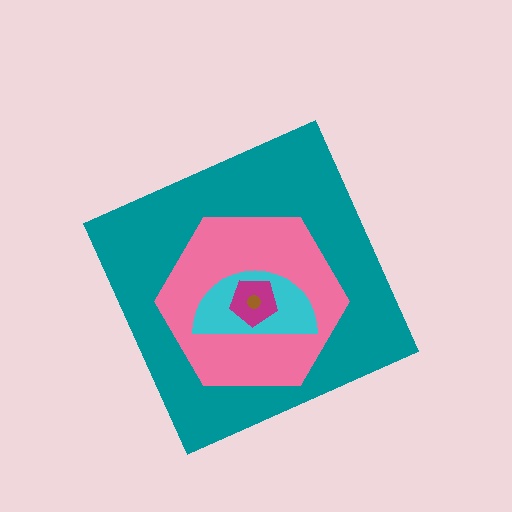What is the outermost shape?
The teal diamond.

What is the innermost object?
The brown circle.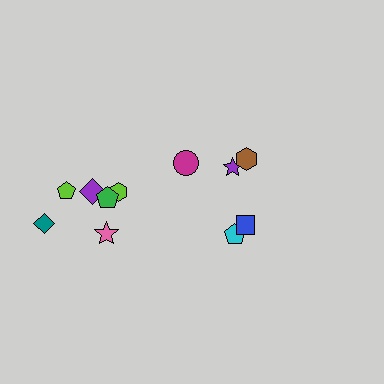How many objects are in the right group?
There are 4 objects.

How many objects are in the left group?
There are 7 objects.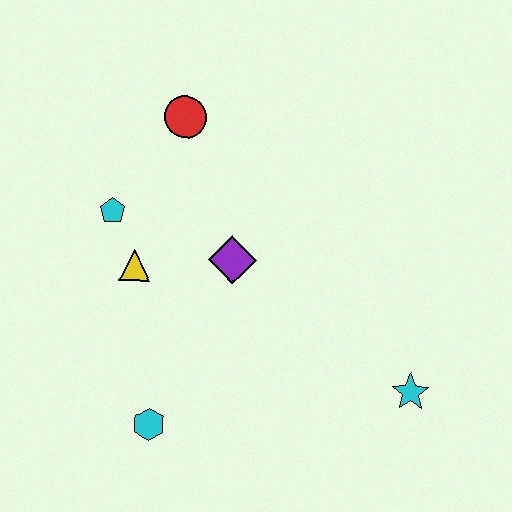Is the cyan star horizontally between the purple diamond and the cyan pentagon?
No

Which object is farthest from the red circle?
The cyan star is farthest from the red circle.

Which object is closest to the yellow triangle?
The cyan pentagon is closest to the yellow triangle.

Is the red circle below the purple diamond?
No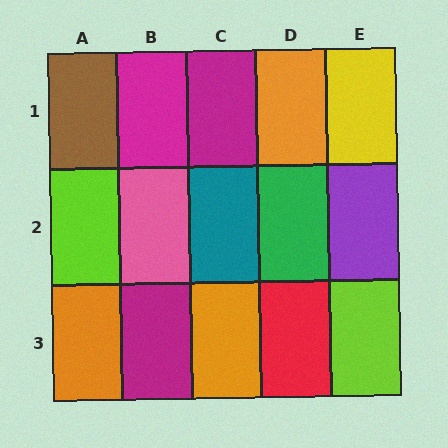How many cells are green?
1 cell is green.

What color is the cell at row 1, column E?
Yellow.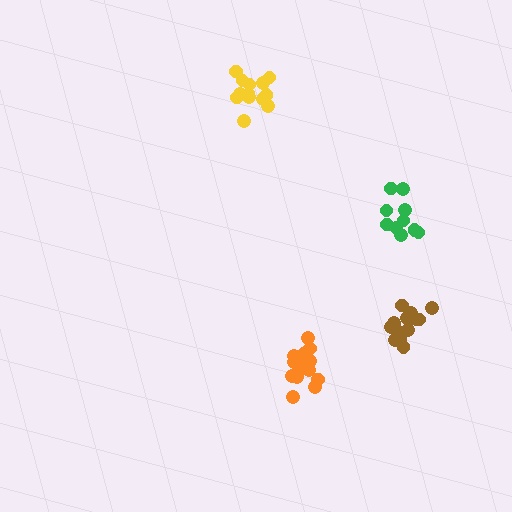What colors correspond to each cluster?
The clusters are colored: yellow, orange, green, brown.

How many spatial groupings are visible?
There are 4 spatial groupings.